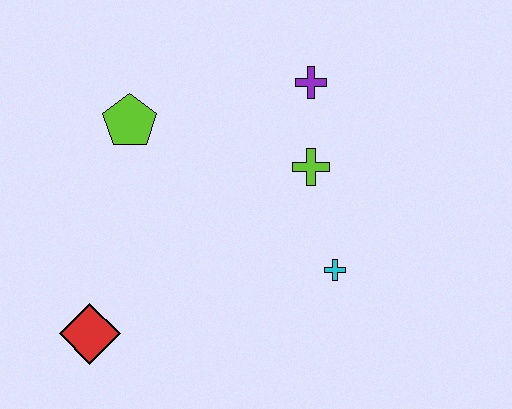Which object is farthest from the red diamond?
The purple cross is farthest from the red diamond.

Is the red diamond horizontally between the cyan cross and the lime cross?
No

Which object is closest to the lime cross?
The purple cross is closest to the lime cross.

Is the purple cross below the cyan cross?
No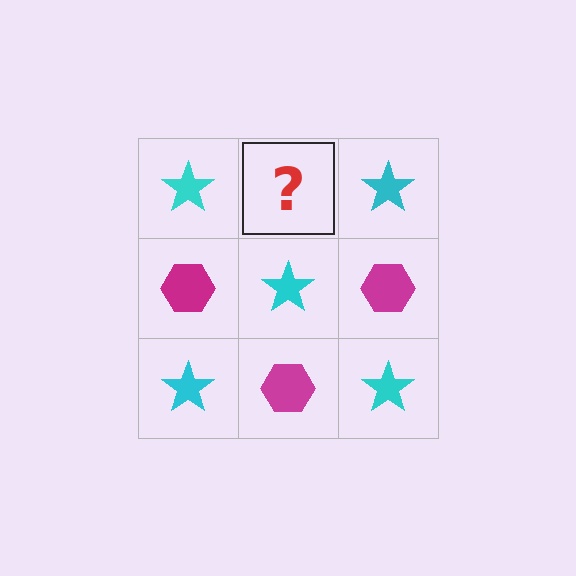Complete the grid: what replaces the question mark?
The question mark should be replaced with a magenta hexagon.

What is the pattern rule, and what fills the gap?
The rule is that it alternates cyan star and magenta hexagon in a checkerboard pattern. The gap should be filled with a magenta hexagon.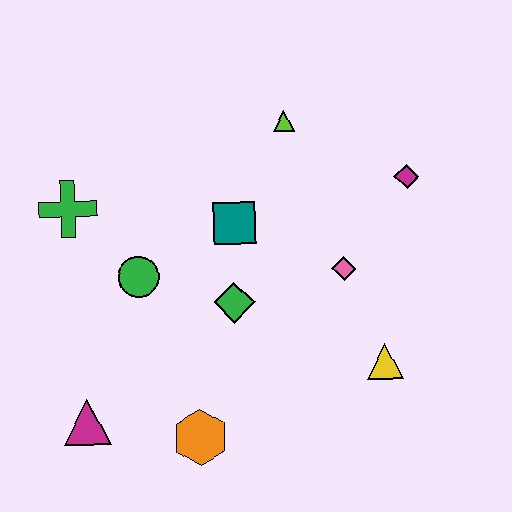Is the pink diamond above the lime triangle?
No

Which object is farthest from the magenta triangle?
The magenta diamond is farthest from the magenta triangle.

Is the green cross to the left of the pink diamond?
Yes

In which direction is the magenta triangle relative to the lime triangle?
The magenta triangle is below the lime triangle.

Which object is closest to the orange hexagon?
The magenta triangle is closest to the orange hexagon.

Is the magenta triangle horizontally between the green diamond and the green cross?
Yes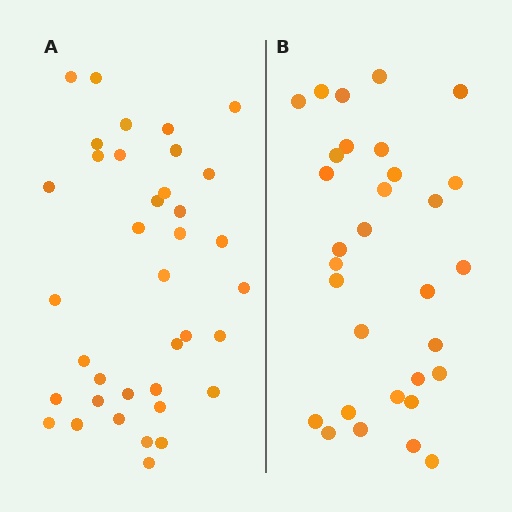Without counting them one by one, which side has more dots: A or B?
Region A (the left region) has more dots.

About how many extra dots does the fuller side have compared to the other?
Region A has about 6 more dots than region B.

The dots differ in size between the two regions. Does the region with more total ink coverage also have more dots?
No. Region B has more total ink coverage because its dots are larger, but region A actually contains more individual dots. Total area can be misleading — the number of items is what matters here.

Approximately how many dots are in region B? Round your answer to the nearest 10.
About 30 dots. (The exact count is 31, which rounds to 30.)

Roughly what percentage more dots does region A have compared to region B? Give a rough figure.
About 20% more.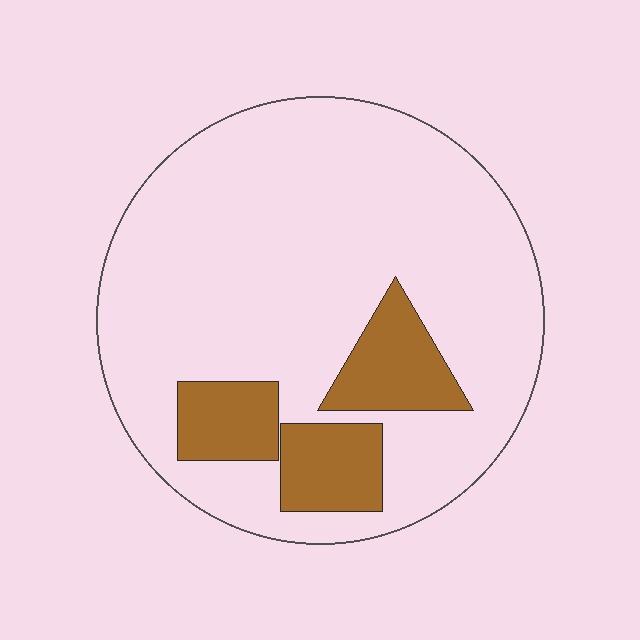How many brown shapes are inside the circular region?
3.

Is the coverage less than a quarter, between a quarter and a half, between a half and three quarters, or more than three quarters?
Less than a quarter.